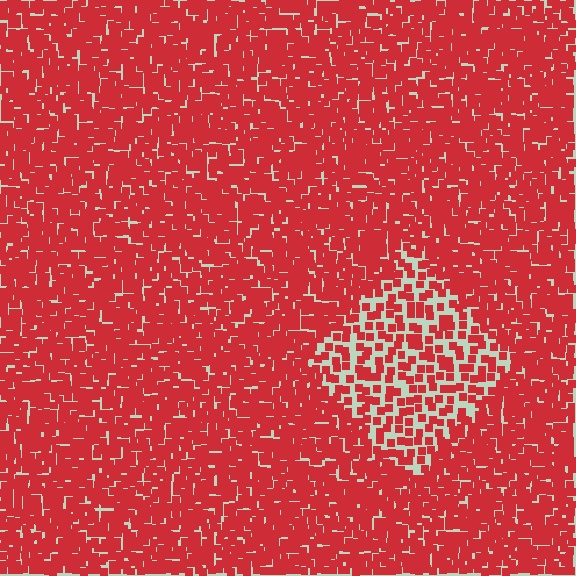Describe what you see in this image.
The image contains small red elements arranged at two different densities. A diamond-shaped region is visible where the elements are less densely packed than the surrounding area.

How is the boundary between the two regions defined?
The boundary is defined by a change in element density (approximately 2.1x ratio). All elements are the same color, size, and shape.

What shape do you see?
I see a diamond.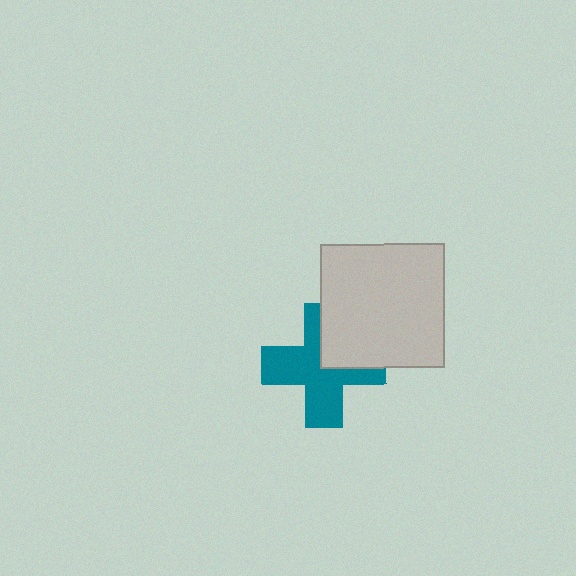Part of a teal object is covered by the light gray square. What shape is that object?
It is a cross.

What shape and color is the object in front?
The object in front is a light gray square.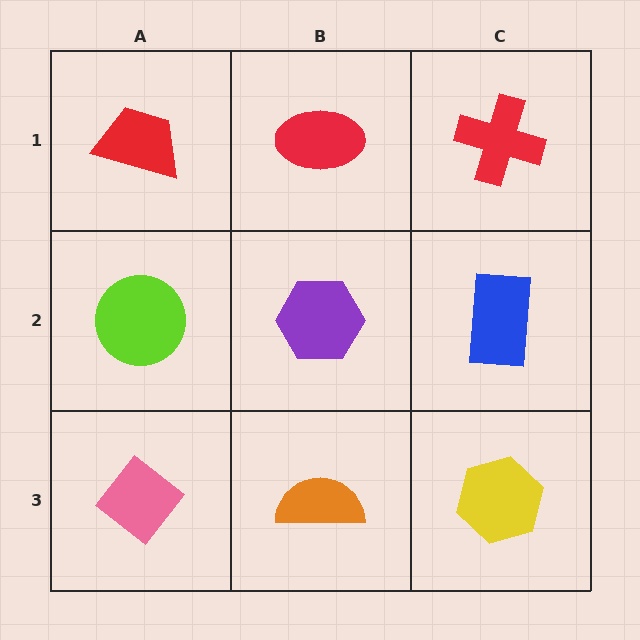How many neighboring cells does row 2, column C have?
3.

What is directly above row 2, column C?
A red cross.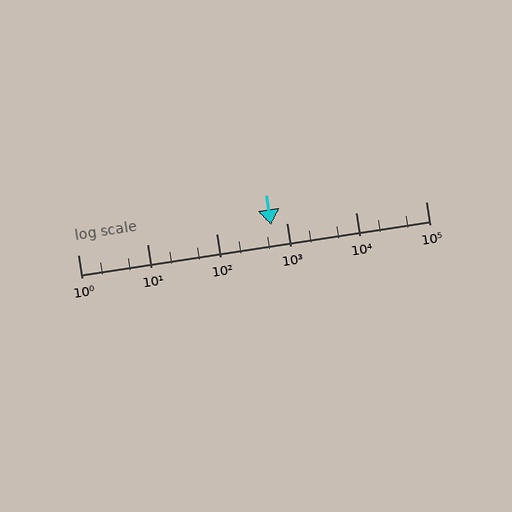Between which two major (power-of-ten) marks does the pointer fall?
The pointer is between 100 and 1000.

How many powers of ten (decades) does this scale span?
The scale spans 5 decades, from 1 to 100000.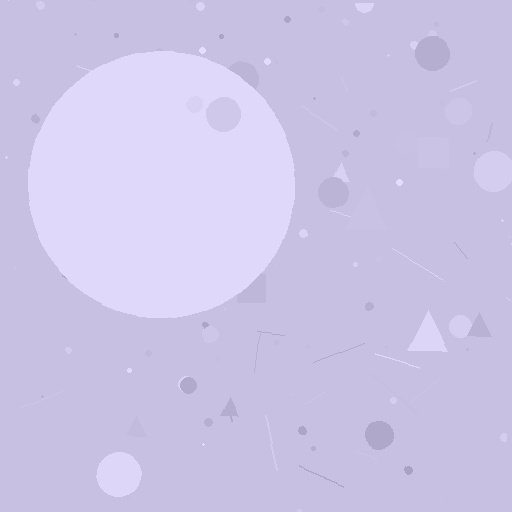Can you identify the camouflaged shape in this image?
The camouflaged shape is a circle.